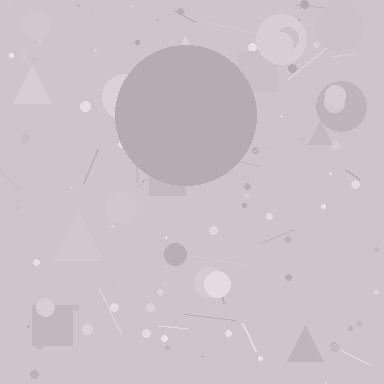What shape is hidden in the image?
A circle is hidden in the image.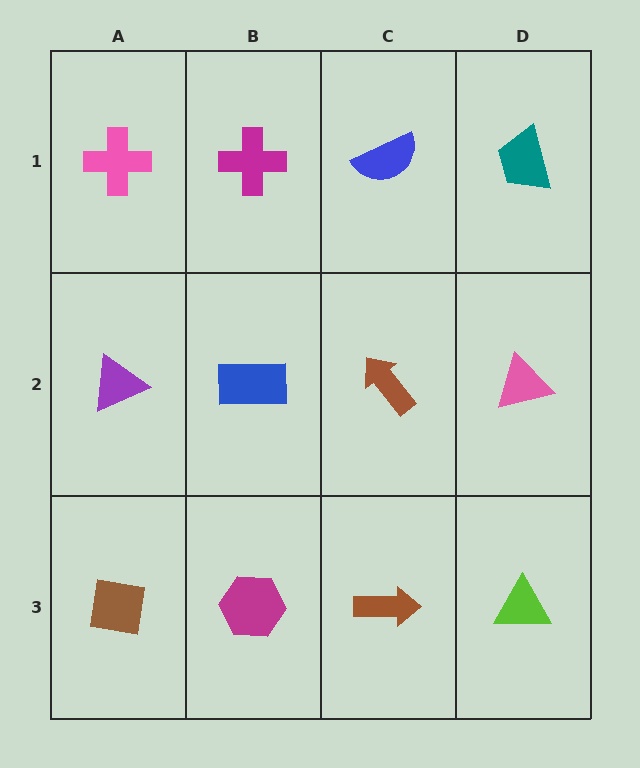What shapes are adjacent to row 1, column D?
A pink triangle (row 2, column D), a blue semicircle (row 1, column C).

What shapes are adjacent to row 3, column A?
A purple triangle (row 2, column A), a magenta hexagon (row 3, column B).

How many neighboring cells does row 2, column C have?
4.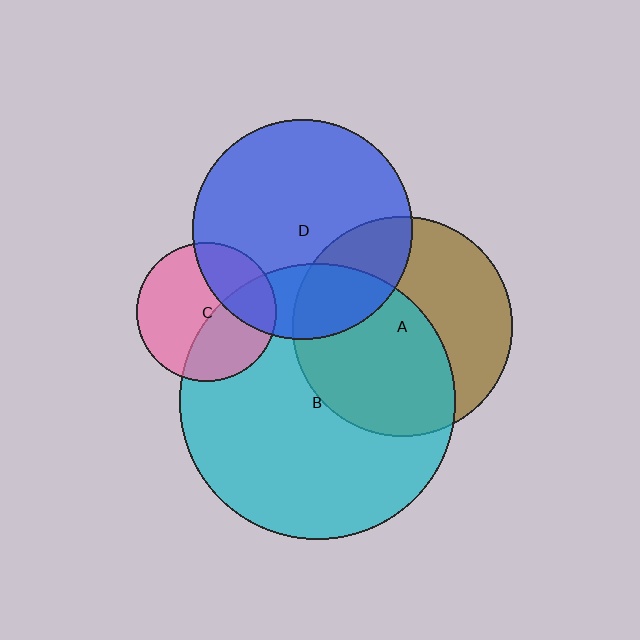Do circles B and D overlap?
Yes.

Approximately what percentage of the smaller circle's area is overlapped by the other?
Approximately 25%.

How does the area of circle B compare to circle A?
Approximately 1.6 times.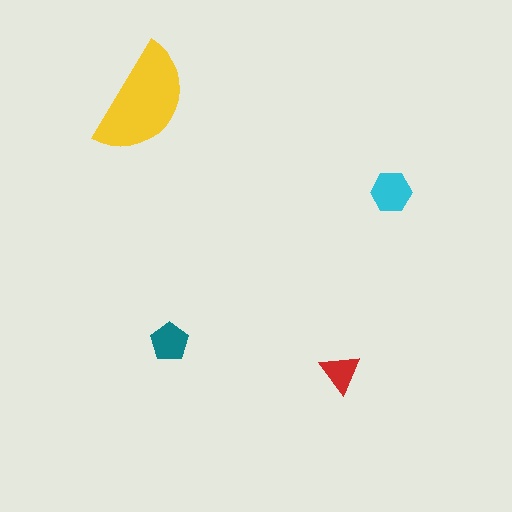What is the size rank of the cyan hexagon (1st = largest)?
2nd.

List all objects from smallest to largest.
The red triangle, the teal pentagon, the cyan hexagon, the yellow semicircle.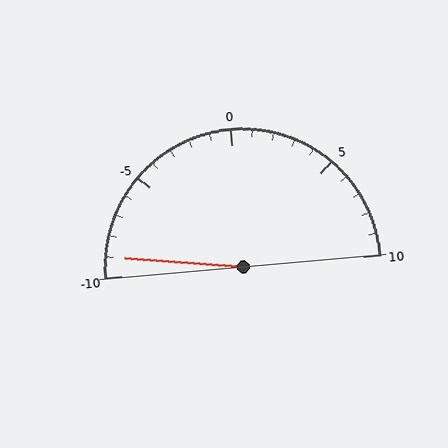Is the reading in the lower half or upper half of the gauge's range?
The reading is in the lower half of the range (-10 to 10).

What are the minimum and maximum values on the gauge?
The gauge ranges from -10 to 10.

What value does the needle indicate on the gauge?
The needle indicates approximately -9.